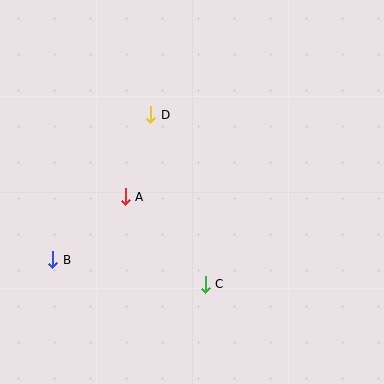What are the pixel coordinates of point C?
Point C is at (205, 284).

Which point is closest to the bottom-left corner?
Point B is closest to the bottom-left corner.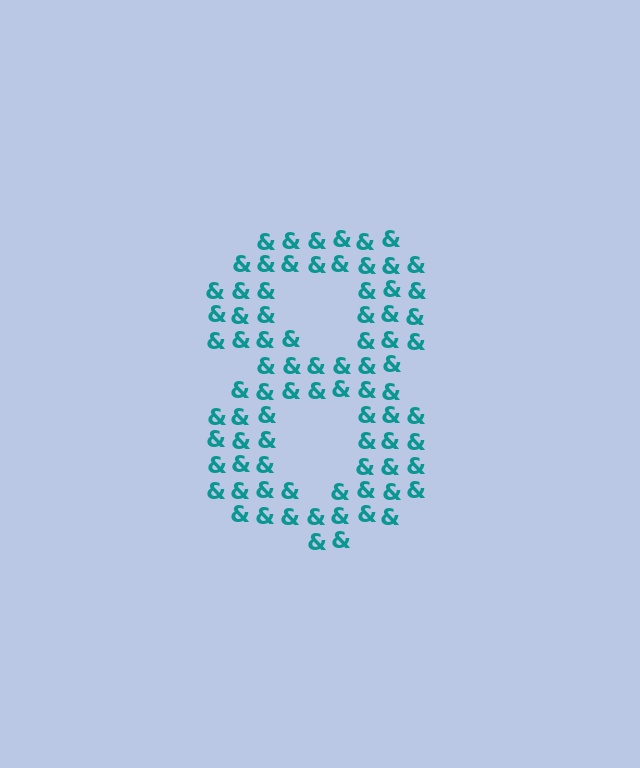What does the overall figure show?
The overall figure shows the digit 8.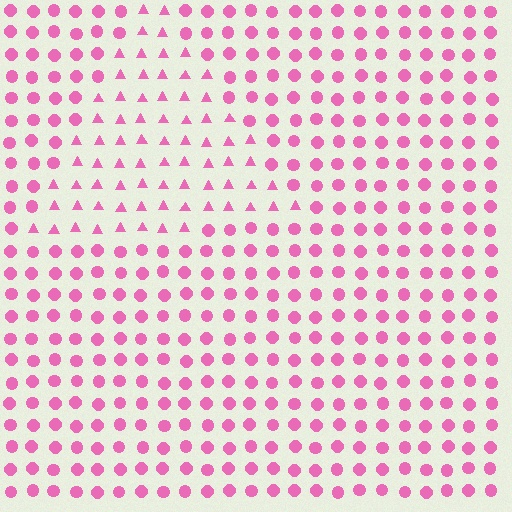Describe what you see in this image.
The image is filled with small pink elements arranged in a uniform grid. A triangle-shaped region contains triangles, while the surrounding area contains circles. The boundary is defined purely by the change in element shape.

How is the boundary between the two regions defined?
The boundary is defined by a change in element shape: triangles inside vs. circles outside. All elements share the same color and spacing.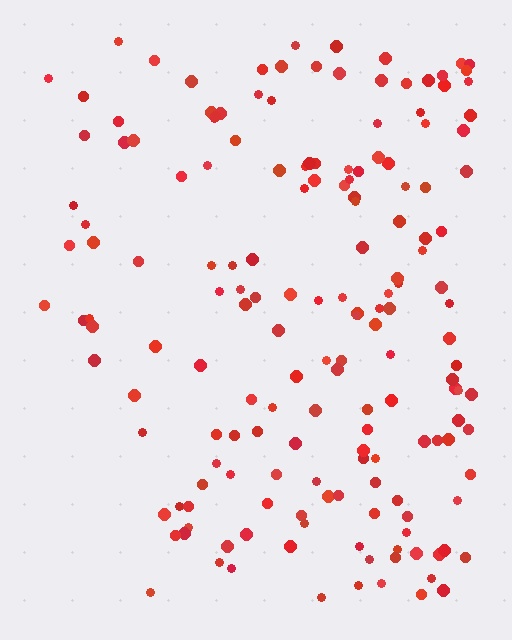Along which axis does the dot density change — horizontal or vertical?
Horizontal.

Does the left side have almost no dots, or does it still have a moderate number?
Still a moderate number, just noticeably fewer than the right.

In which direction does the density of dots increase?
From left to right, with the right side densest.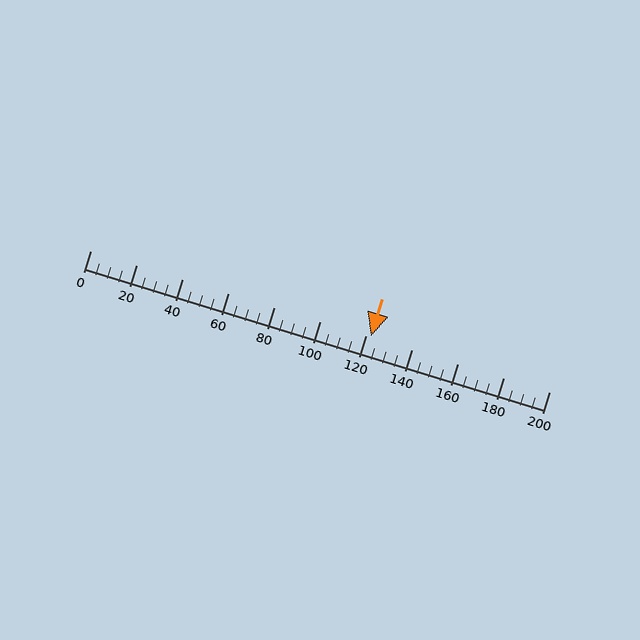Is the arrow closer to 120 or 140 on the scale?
The arrow is closer to 120.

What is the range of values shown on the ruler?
The ruler shows values from 0 to 200.